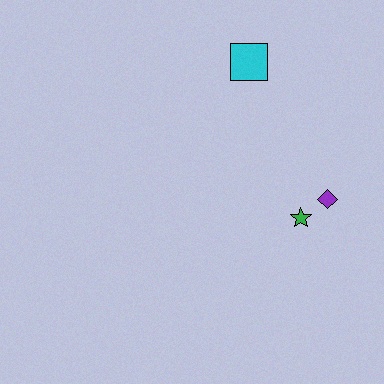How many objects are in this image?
There are 3 objects.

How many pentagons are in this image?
There are no pentagons.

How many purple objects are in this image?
There is 1 purple object.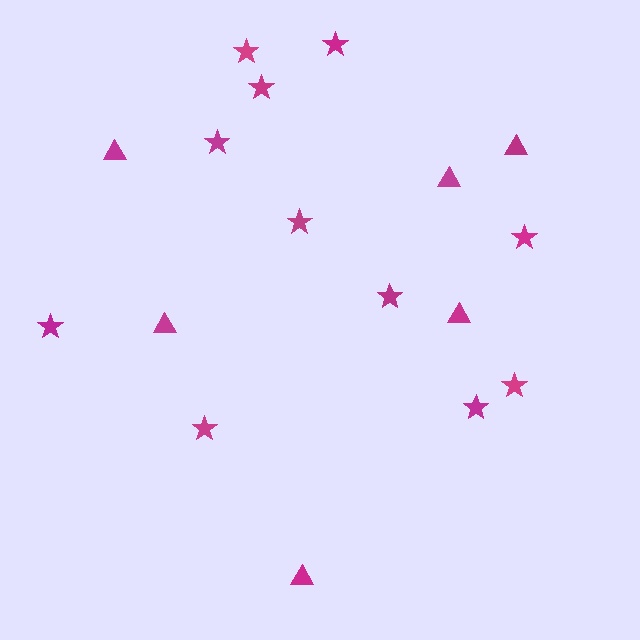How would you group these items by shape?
There are 2 groups: one group of stars (11) and one group of triangles (6).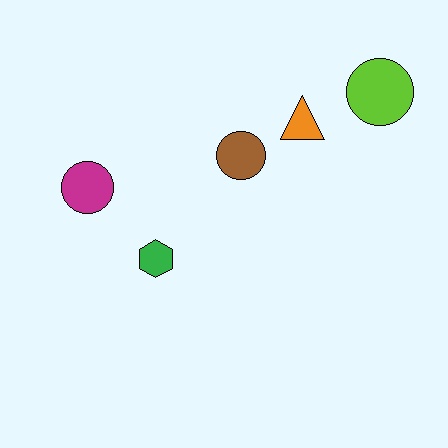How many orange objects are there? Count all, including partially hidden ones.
There is 1 orange object.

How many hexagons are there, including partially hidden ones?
There is 1 hexagon.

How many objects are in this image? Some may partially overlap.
There are 5 objects.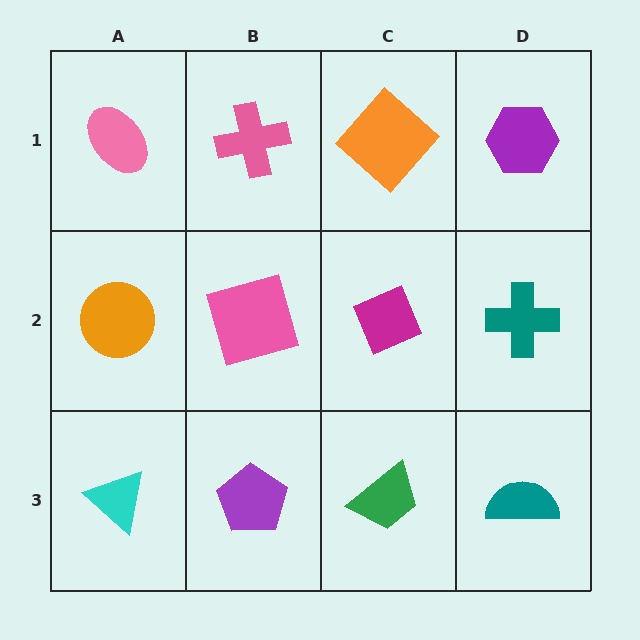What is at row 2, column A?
An orange circle.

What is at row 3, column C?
A green trapezoid.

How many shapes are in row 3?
4 shapes.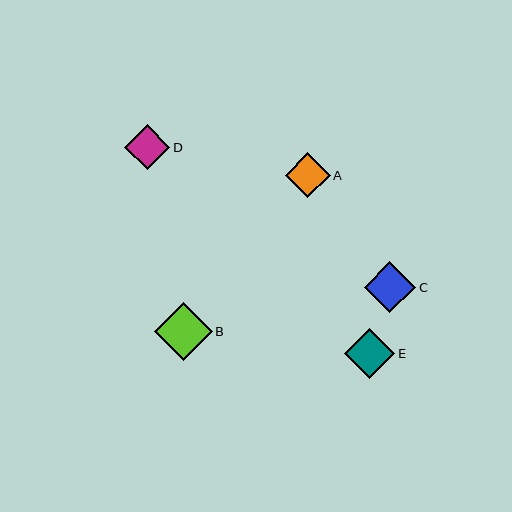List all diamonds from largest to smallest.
From largest to smallest: B, C, E, D, A.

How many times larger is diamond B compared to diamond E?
Diamond B is approximately 1.2 times the size of diamond E.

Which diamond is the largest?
Diamond B is the largest with a size of approximately 58 pixels.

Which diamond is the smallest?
Diamond A is the smallest with a size of approximately 45 pixels.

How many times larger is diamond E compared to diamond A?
Diamond E is approximately 1.1 times the size of diamond A.